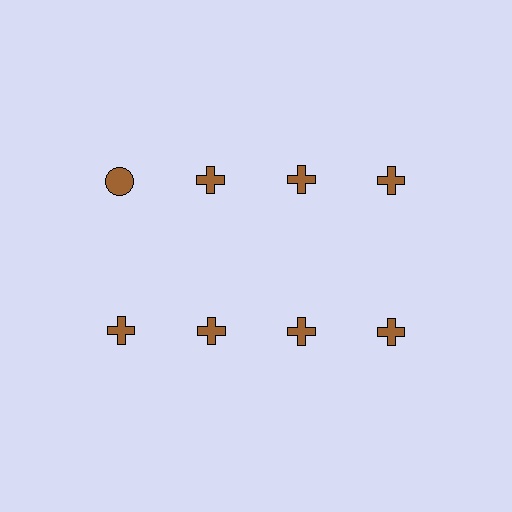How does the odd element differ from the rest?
It has a different shape: circle instead of cross.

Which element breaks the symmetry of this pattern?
The brown circle in the top row, leftmost column breaks the symmetry. All other shapes are brown crosses.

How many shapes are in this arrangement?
There are 8 shapes arranged in a grid pattern.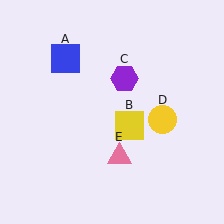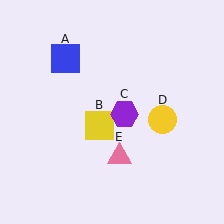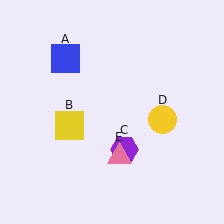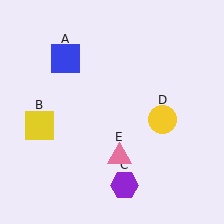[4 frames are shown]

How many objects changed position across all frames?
2 objects changed position: yellow square (object B), purple hexagon (object C).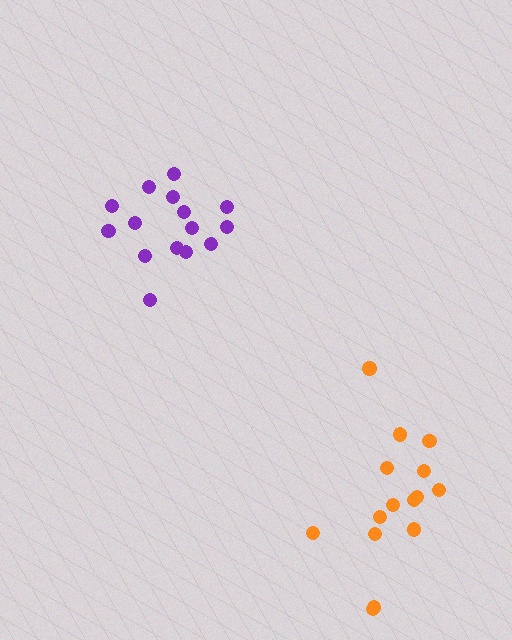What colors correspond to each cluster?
The clusters are colored: purple, orange.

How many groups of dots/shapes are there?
There are 2 groups.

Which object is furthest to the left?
The purple cluster is leftmost.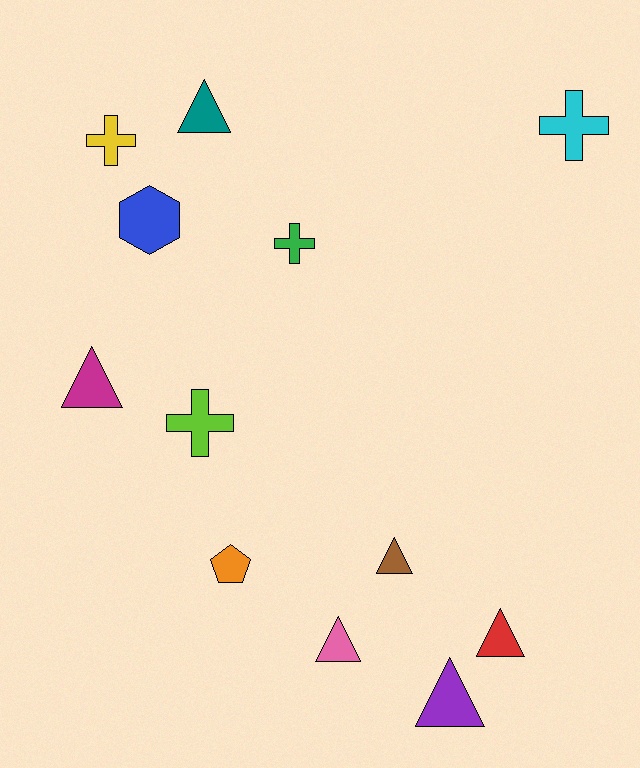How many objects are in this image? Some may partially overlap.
There are 12 objects.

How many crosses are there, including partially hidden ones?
There are 4 crosses.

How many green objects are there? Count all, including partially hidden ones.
There is 1 green object.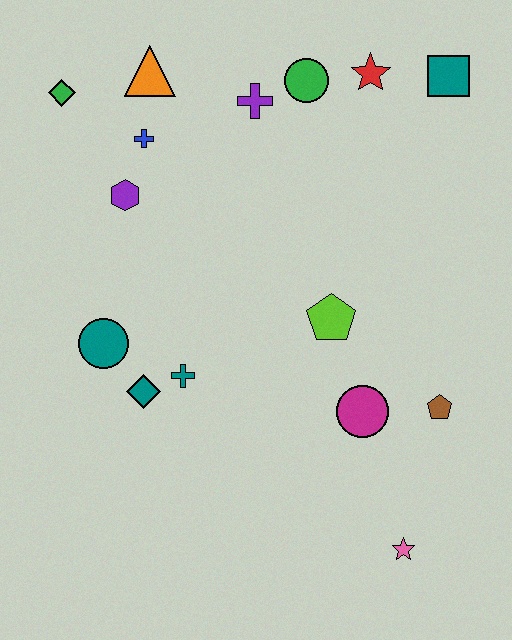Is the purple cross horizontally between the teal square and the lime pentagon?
No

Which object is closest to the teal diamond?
The teal cross is closest to the teal diamond.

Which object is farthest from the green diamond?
The pink star is farthest from the green diamond.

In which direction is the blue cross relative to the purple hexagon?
The blue cross is above the purple hexagon.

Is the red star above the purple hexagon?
Yes